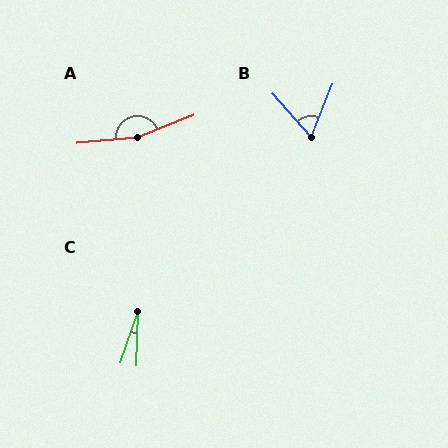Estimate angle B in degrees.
Approximately 63 degrees.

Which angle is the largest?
A, at approximately 163 degrees.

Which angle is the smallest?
C, at approximately 17 degrees.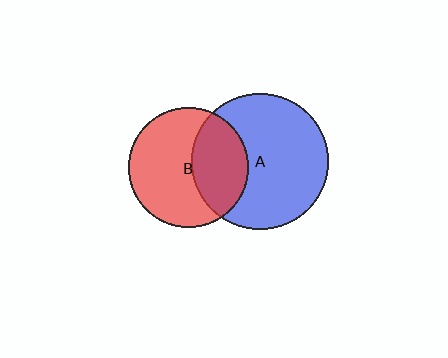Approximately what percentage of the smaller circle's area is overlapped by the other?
Approximately 35%.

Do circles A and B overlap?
Yes.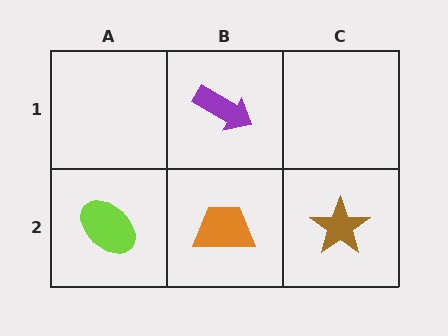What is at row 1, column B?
A purple arrow.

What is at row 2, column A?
A lime ellipse.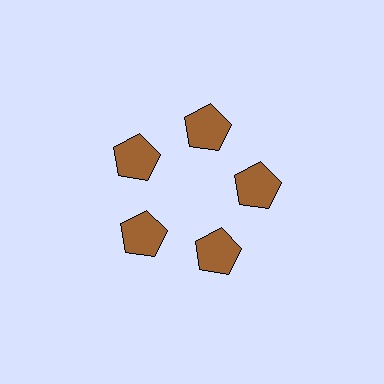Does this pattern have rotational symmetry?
Yes, this pattern has 5-fold rotational symmetry. It looks the same after rotating 72 degrees around the center.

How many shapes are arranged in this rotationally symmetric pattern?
There are 5 shapes, arranged in 5 groups of 1.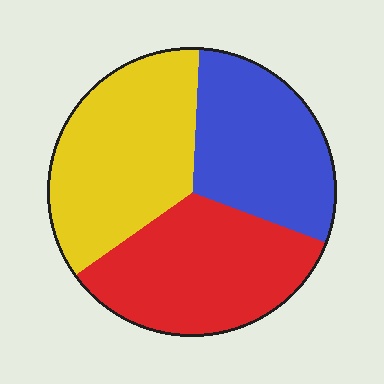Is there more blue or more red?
Red.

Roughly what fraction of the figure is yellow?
Yellow covers about 35% of the figure.